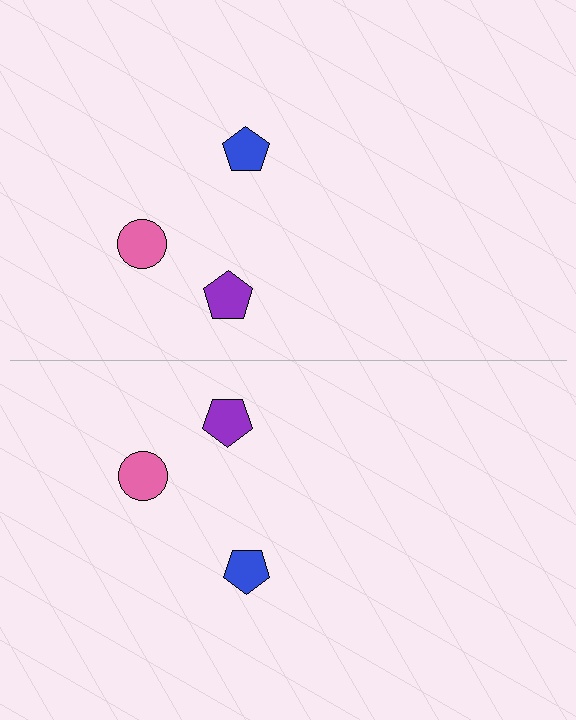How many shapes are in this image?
There are 6 shapes in this image.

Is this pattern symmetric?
Yes, this pattern has bilateral (reflection) symmetry.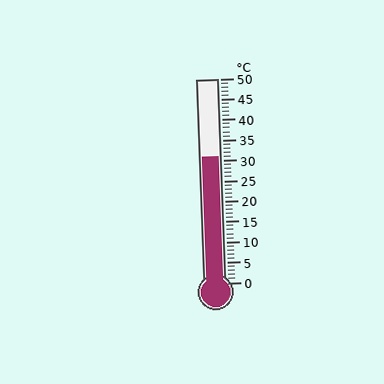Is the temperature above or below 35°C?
The temperature is below 35°C.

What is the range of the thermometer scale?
The thermometer scale ranges from 0°C to 50°C.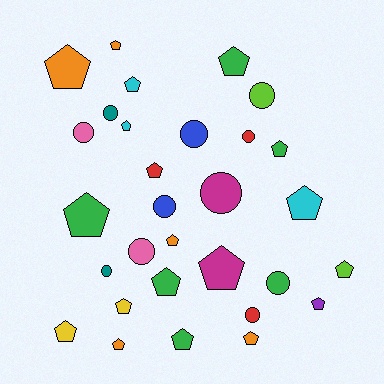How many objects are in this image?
There are 30 objects.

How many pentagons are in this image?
There are 19 pentagons.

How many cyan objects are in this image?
There are 3 cyan objects.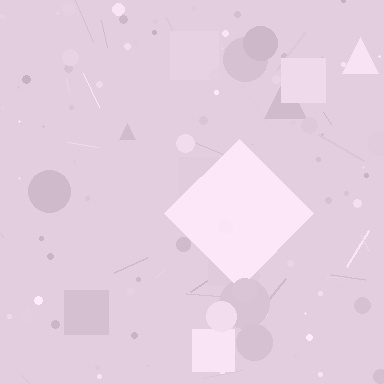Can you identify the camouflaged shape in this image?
The camouflaged shape is a diamond.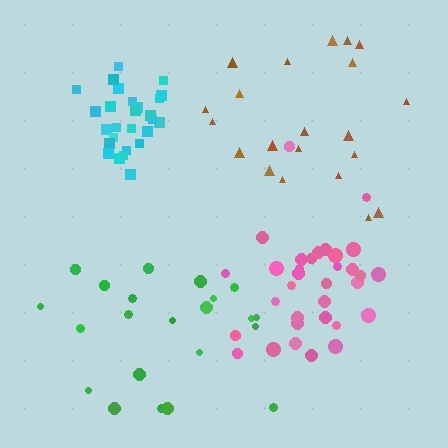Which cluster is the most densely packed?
Cyan.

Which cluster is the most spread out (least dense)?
Green.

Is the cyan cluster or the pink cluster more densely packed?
Cyan.